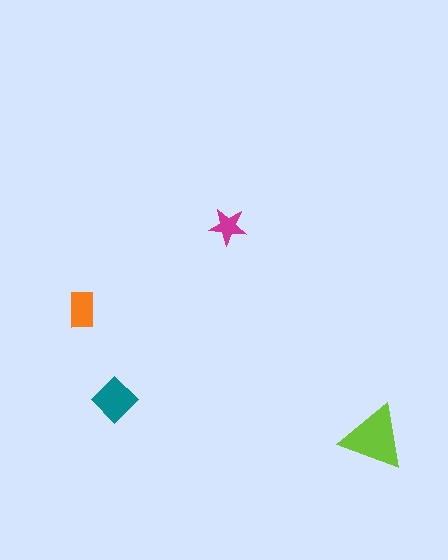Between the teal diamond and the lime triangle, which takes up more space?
The lime triangle.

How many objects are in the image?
There are 4 objects in the image.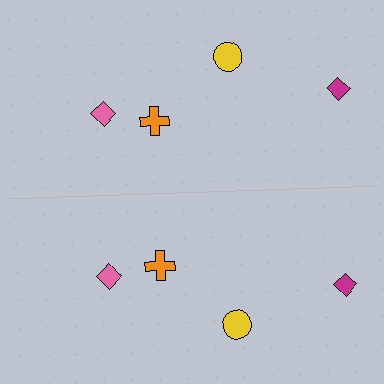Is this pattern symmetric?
Yes, this pattern has bilateral (reflection) symmetry.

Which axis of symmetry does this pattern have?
The pattern has a horizontal axis of symmetry running through the center of the image.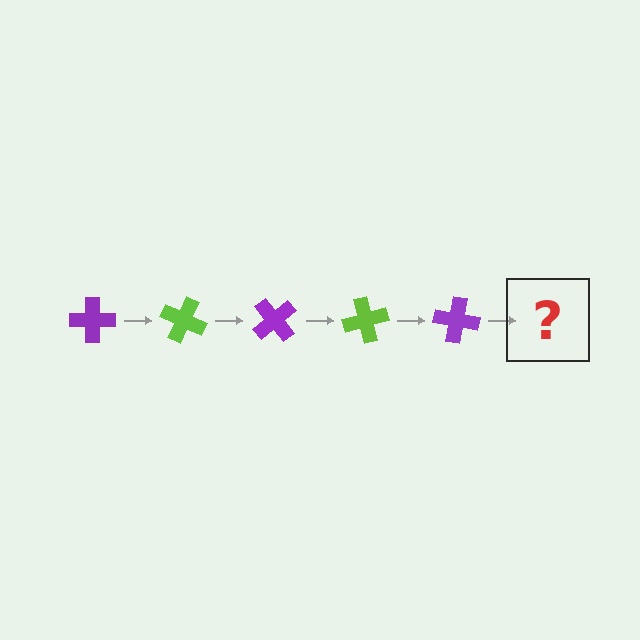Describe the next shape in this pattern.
It should be a lime cross, rotated 125 degrees from the start.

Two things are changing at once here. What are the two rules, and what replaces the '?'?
The two rules are that it rotates 25 degrees each step and the color cycles through purple and lime. The '?' should be a lime cross, rotated 125 degrees from the start.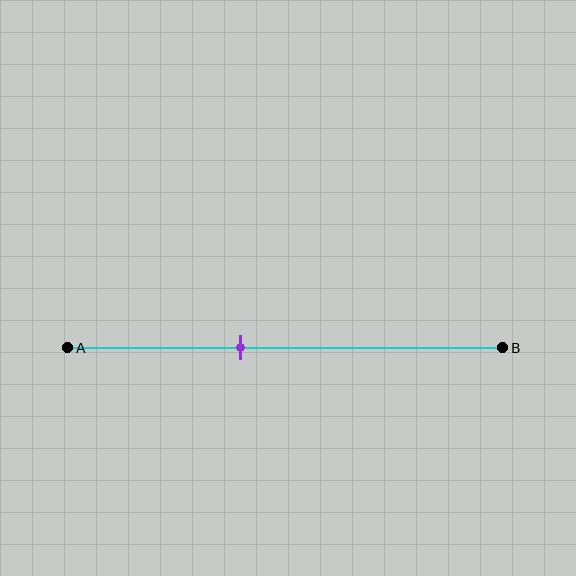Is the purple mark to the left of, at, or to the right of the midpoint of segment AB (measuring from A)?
The purple mark is to the left of the midpoint of segment AB.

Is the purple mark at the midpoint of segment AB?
No, the mark is at about 40% from A, not at the 50% midpoint.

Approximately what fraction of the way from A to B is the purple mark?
The purple mark is approximately 40% of the way from A to B.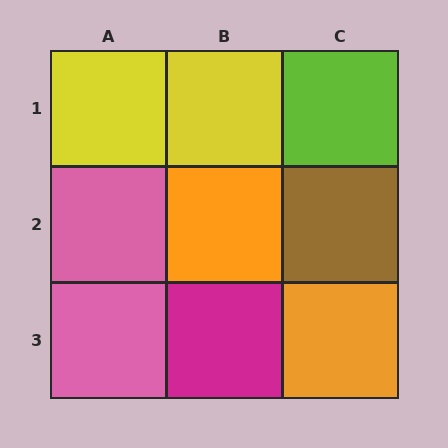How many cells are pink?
2 cells are pink.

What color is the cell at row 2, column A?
Pink.